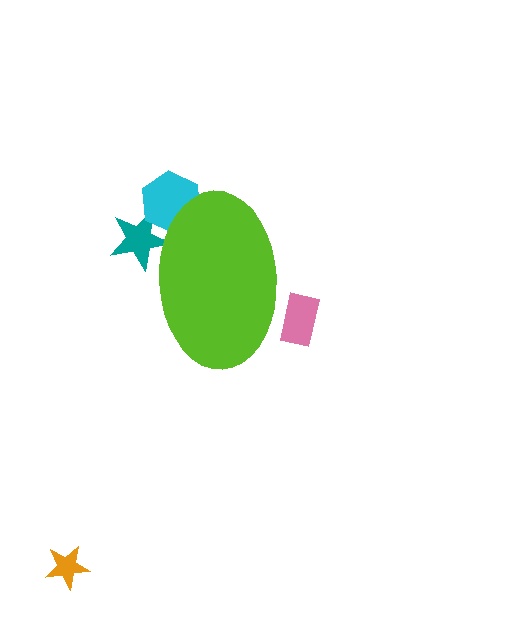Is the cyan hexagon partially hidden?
Yes, the cyan hexagon is partially hidden behind the lime ellipse.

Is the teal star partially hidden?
Yes, the teal star is partially hidden behind the lime ellipse.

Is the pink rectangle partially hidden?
Yes, the pink rectangle is partially hidden behind the lime ellipse.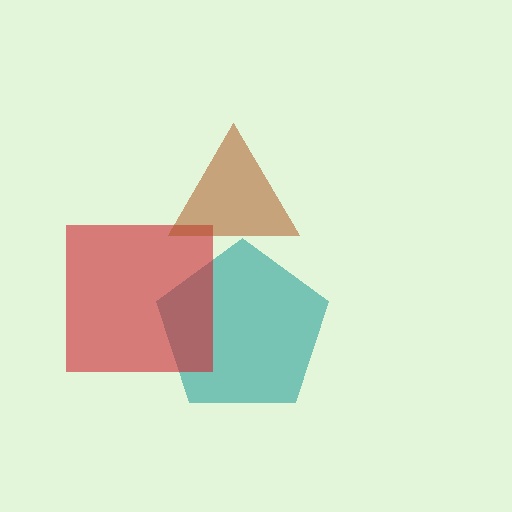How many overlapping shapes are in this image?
There are 3 overlapping shapes in the image.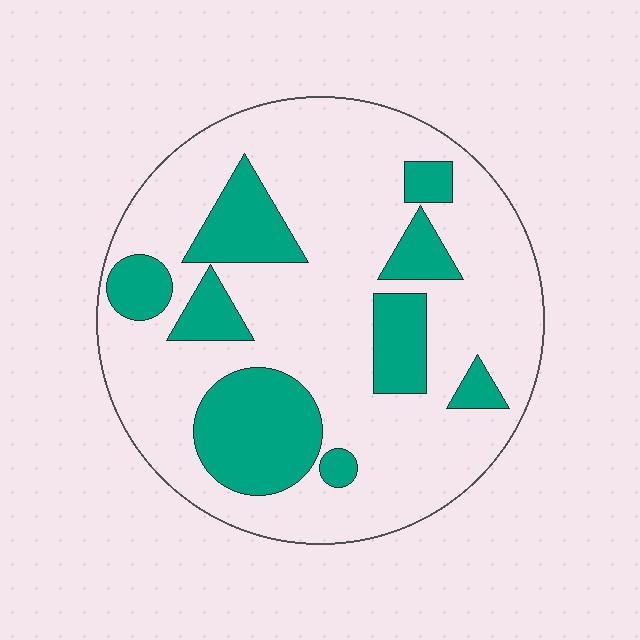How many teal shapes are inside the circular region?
9.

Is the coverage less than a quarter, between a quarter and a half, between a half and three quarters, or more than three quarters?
Between a quarter and a half.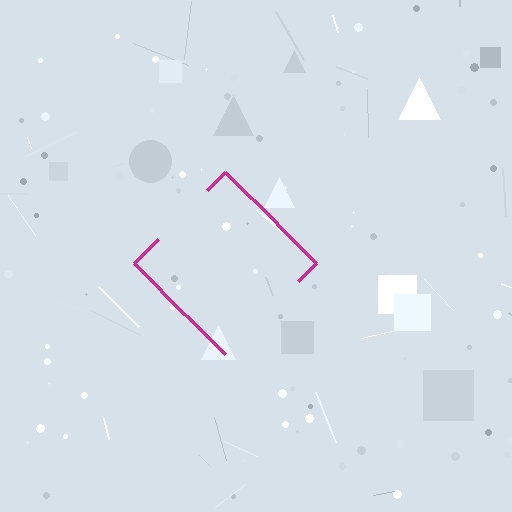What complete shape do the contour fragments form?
The contour fragments form a diamond.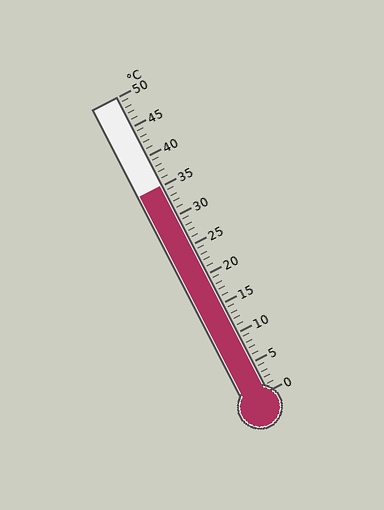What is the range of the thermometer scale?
The thermometer scale ranges from 0°C to 50°C.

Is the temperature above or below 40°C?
The temperature is below 40°C.